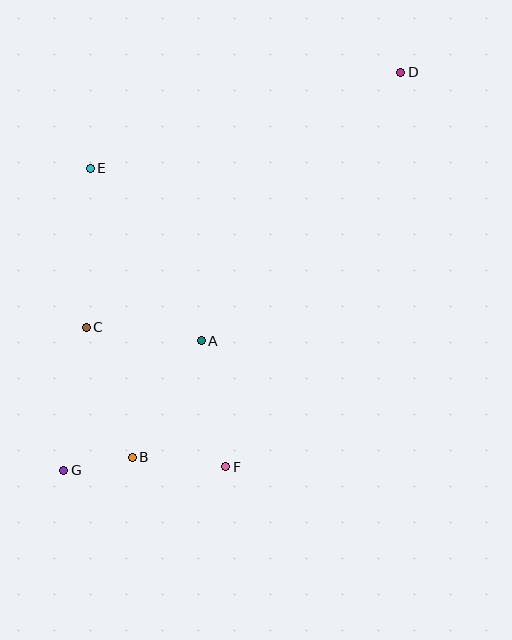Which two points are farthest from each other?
Points D and G are farthest from each other.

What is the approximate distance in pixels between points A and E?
The distance between A and E is approximately 205 pixels.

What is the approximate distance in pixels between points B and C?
The distance between B and C is approximately 138 pixels.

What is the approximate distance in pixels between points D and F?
The distance between D and F is approximately 431 pixels.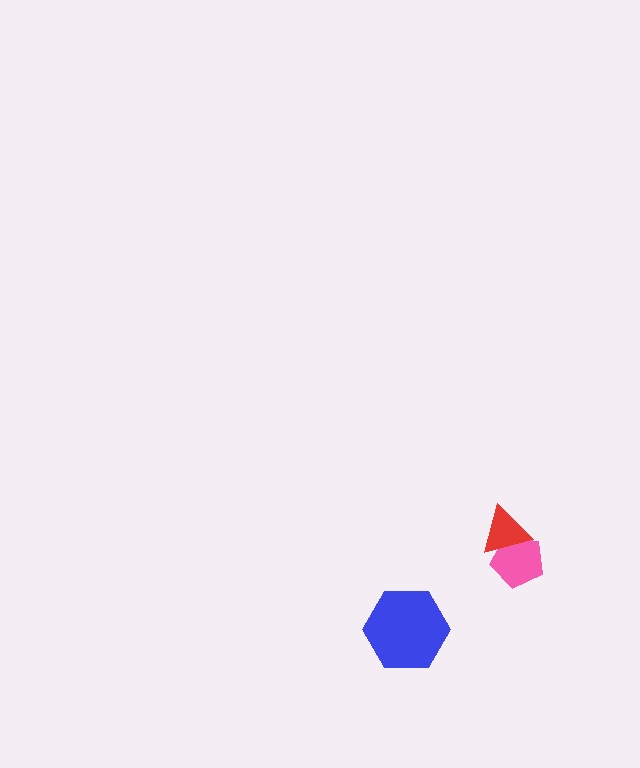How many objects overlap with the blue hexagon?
0 objects overlap with the blue hexagon.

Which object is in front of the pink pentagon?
The red triangle is in front of the pink pentagon.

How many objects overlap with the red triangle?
1 object overlaps with the red triangle.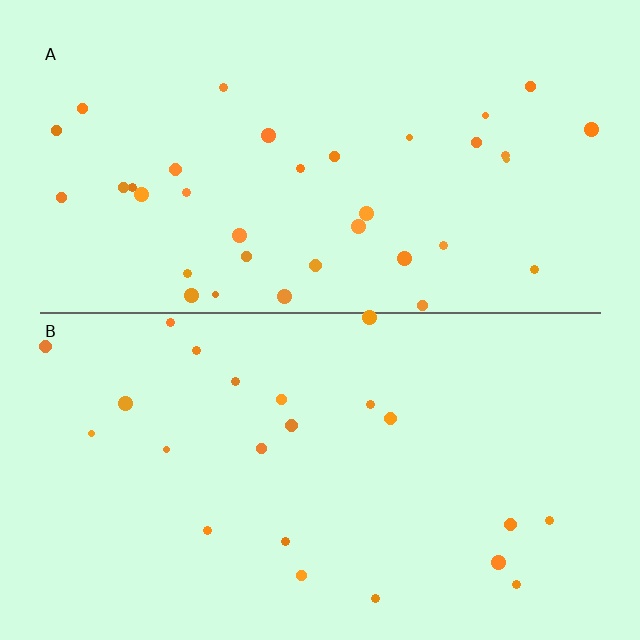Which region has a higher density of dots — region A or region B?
A (the top).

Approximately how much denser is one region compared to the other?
Approximately 1.6× — region A over region B.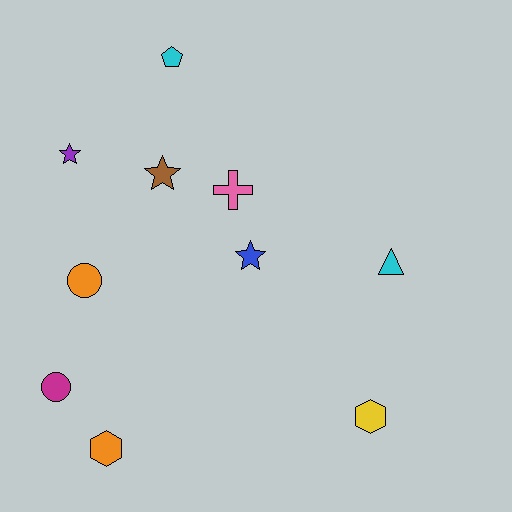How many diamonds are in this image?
There are no diamonds.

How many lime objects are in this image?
There are no lime objects.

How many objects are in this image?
There are 10 objects.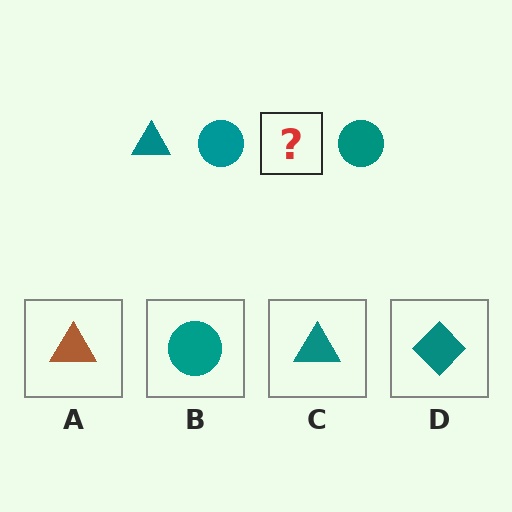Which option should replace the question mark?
Option C.